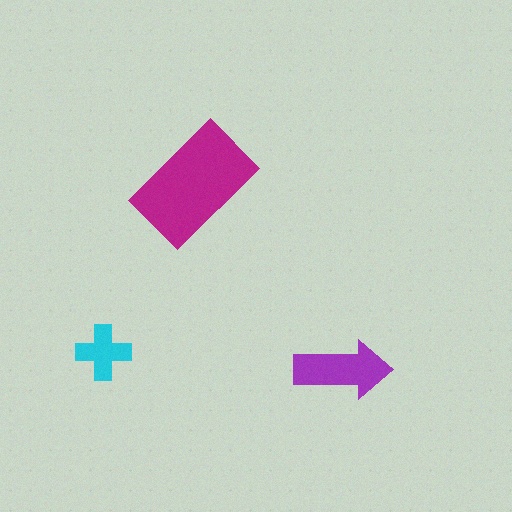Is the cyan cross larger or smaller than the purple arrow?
Smaller.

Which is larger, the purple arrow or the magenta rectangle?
The magenta rectangle.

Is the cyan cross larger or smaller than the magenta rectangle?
Smaller.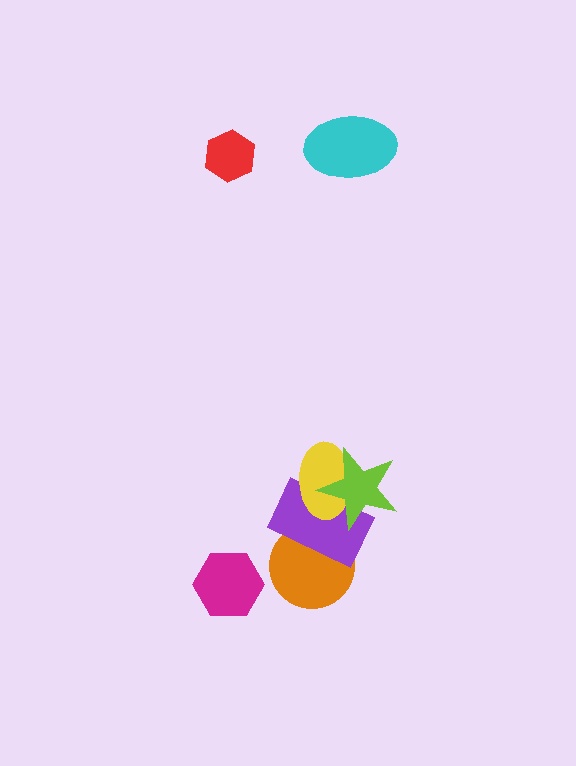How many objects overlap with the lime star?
2 objects overlap with the lime star.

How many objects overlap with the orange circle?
1 object overlaps with the orange circle.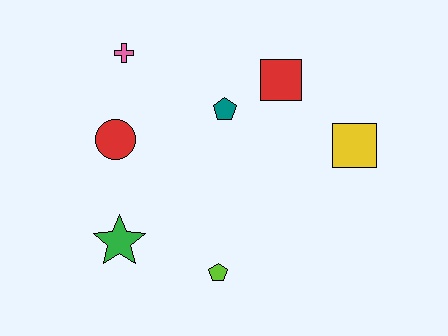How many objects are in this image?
There are 7 objects.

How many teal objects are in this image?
There is 1 teal object.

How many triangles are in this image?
There are no triangles.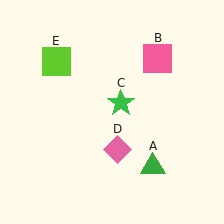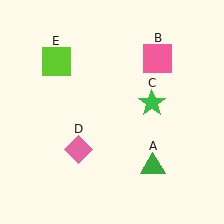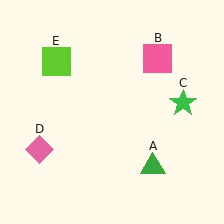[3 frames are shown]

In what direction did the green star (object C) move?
The green star (object C) moved right.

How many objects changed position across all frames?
2 objects changed position: green star (object C), pink diamond (object D).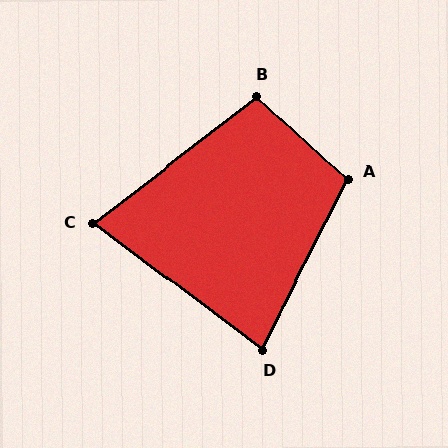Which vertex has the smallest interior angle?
C, at approximately 74 degrees.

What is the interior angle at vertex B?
Approximately 100 degrees (obtuse).